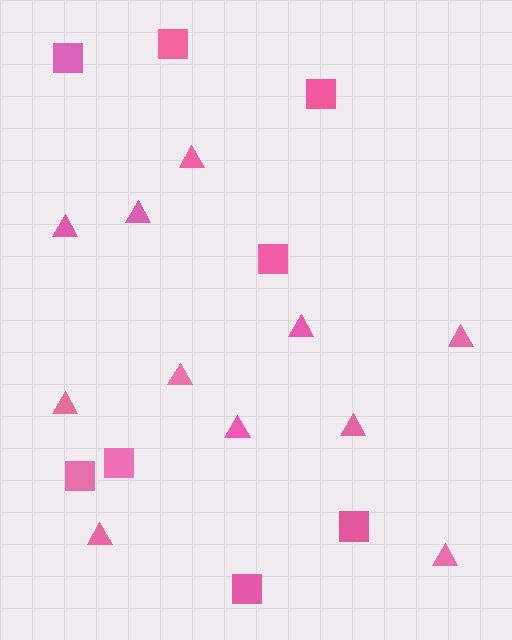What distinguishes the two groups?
There are 2 groups: one group of squares (8) and one group of triangles (11).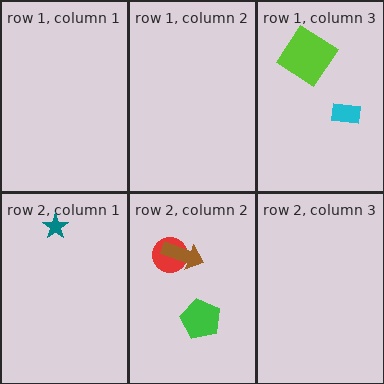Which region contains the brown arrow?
The row 2, column 2 region.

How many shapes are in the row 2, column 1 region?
1.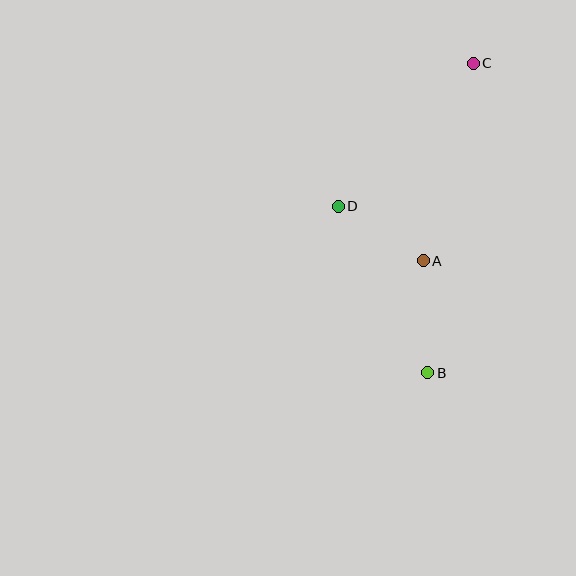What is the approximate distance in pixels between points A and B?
The distance between A and B is approximately 112 pixels.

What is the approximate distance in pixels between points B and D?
The distance between B and D is approximately 189 pixels.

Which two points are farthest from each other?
Points B and C are farthest from each other.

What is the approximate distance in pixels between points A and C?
The distance between A and C is approximately 203 pixels.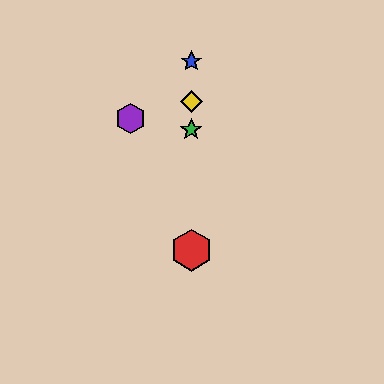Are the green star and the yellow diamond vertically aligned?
Yes, both are at x≈191.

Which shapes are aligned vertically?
The red hexagon, the blue star, the green star, the yellow diamond are aligned vertically.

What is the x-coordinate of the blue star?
The blue star is at x≈191.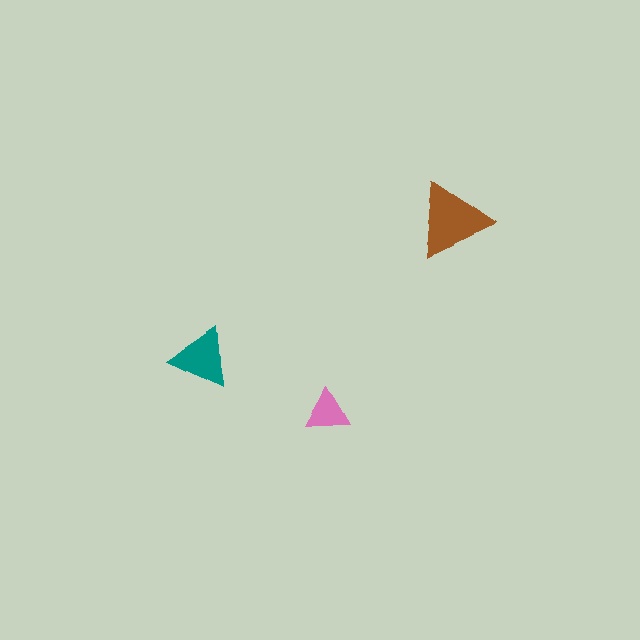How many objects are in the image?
There are 3 objects in the image.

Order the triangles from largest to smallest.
the brown one, the teal one, the pink one.